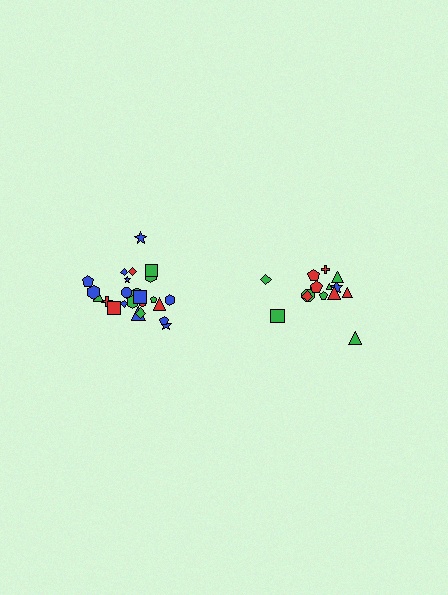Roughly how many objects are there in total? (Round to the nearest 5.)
Roughly 40 objects in total.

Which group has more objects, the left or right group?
The left group.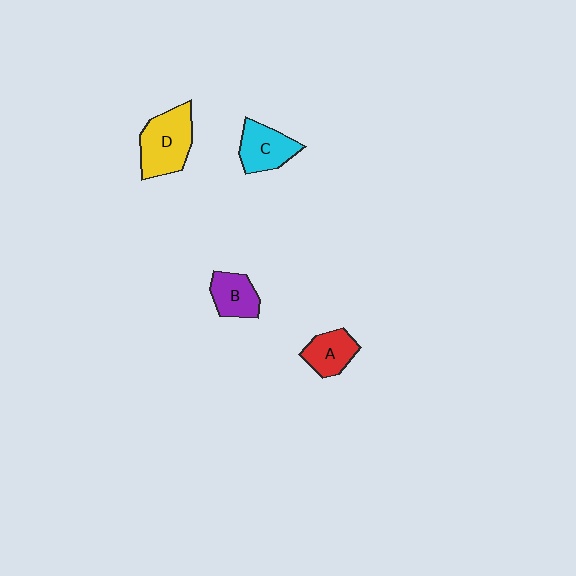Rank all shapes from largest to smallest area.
From largest to smallest: D (yellow), C (cyan), A (red), B (purple).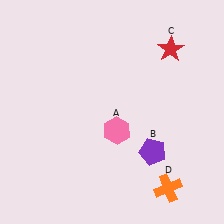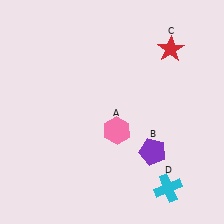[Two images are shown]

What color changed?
The cross (D) changed from orange in Image 1 to cyan in Image 2.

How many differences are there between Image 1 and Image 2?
There is 1 difference between the two images.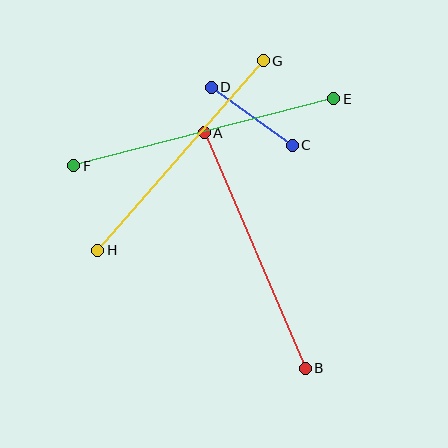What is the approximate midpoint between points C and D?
The midpoint is at approximately (252, 116) pixels.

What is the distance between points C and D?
The distance is approximately 100 pixels.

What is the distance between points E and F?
The distance is approximately 269 pixels.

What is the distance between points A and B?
The distance is approximately 256 pixels.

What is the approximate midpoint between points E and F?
The midpoint is at approximately (204, 132) pixels.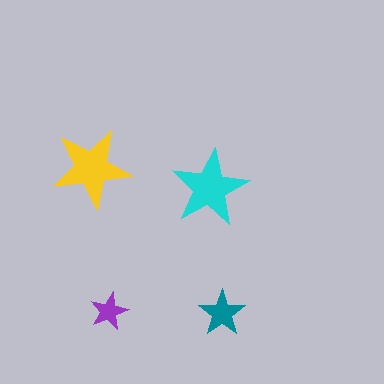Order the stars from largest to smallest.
the yellow one, the cyan one, the teal one, the purple one.